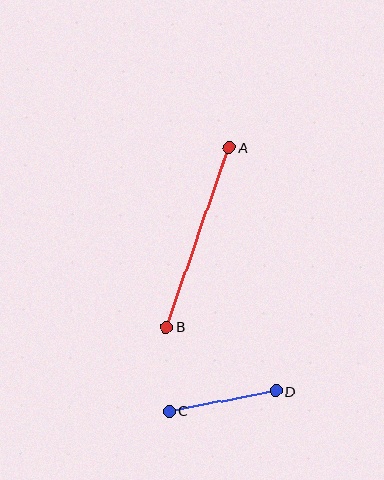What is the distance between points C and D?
The distance is approximately 108 pixels.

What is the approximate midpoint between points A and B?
The midpoint is at approximately (198, 237) pixels.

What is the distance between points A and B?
The distance is approximately 190 pixels.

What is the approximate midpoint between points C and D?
The midpoint is at approximately (222, 401) pixels.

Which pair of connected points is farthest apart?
Points A and B are farthest apart.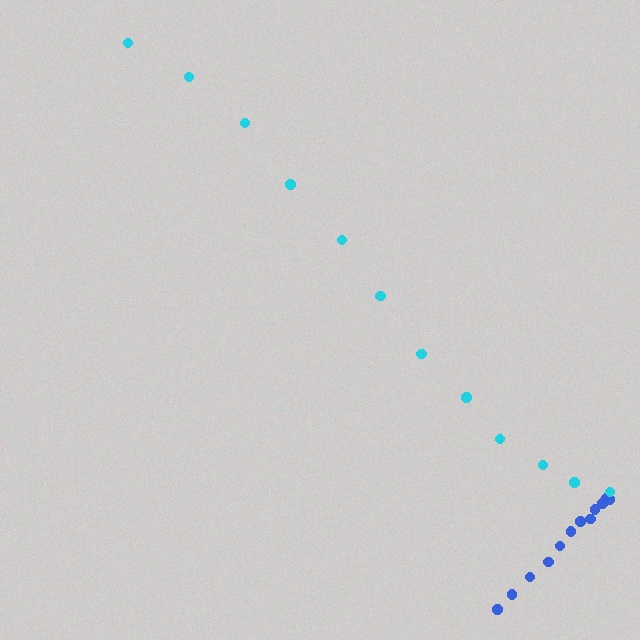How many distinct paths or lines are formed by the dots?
There are 2 distinct paths.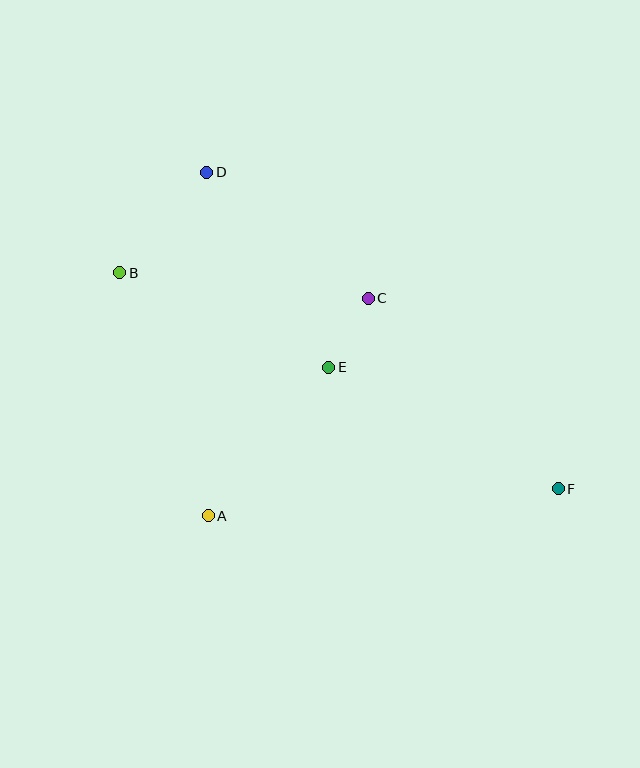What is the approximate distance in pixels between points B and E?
The distance between B and E is approximately 229 pixels.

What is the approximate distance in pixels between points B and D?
The distance between B and D is approximately 133 pixels.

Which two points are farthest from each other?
Points B and F are farthest from each other.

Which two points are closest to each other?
Points C and E are closest to each other.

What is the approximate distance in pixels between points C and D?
The distance between C and D is approximately 205 pixels.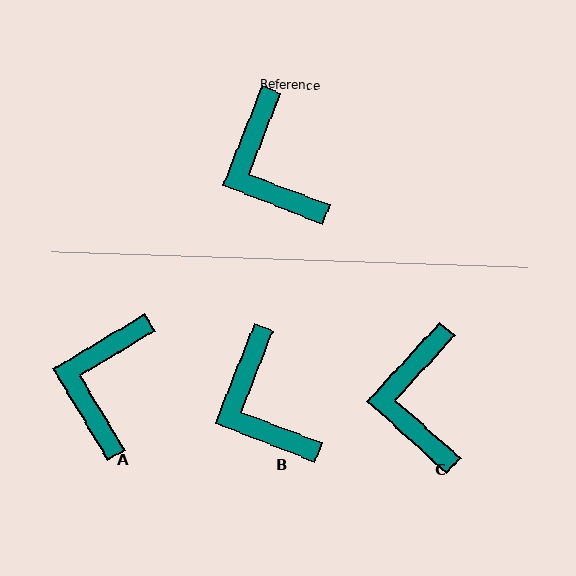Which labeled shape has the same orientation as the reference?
B.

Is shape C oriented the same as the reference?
No, it is off by about 21 degrees.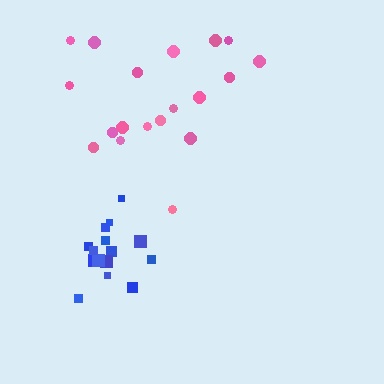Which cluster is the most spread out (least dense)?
Pink.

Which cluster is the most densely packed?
Blue.